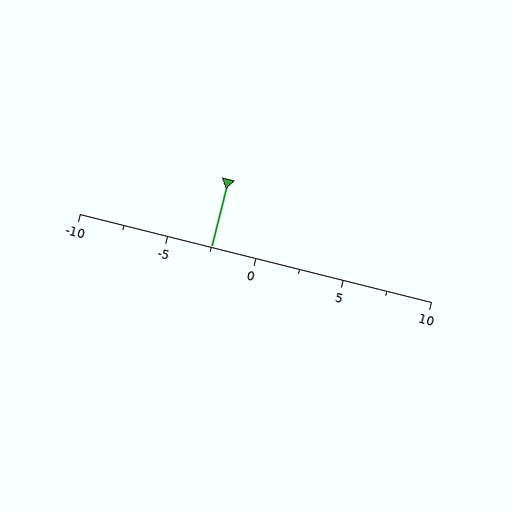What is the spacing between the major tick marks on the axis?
The major ticks are spaced 5 apart.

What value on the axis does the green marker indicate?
The marker indicates approximately -2.5.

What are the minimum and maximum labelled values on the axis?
The axis runs from -10 to 10.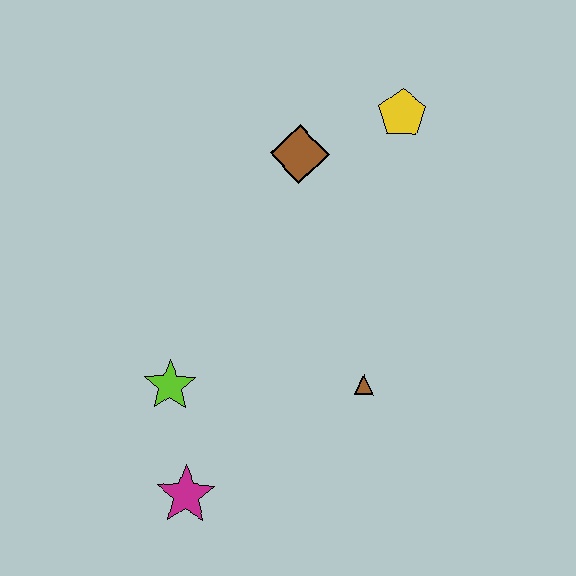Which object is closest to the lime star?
The magenta star is closest to the lime star.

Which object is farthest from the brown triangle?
The yellow pentagon is farthest from the brown triangle.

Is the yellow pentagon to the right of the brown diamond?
Yes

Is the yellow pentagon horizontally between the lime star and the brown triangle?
No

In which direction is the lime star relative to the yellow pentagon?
The lime star is below the yellow pentagon.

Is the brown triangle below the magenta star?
No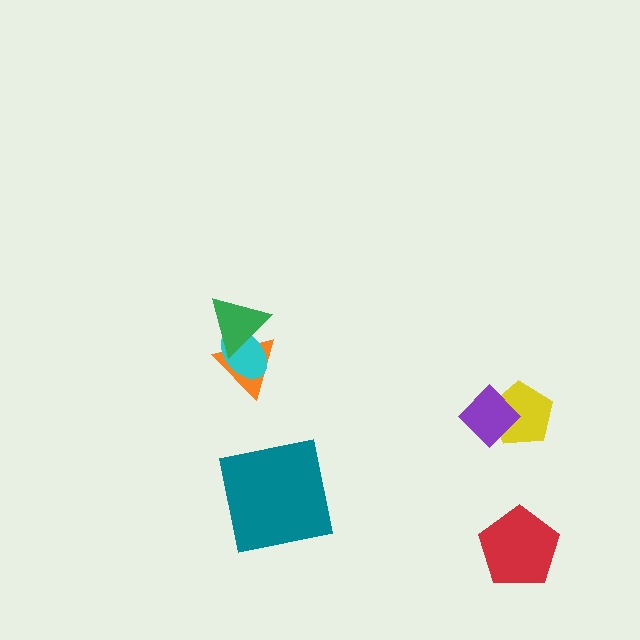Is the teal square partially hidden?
No, no other shape covers it.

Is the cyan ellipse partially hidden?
Yes, it is partially covered by another shape.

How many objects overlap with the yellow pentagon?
1 object overlaps with the yellow pentagon.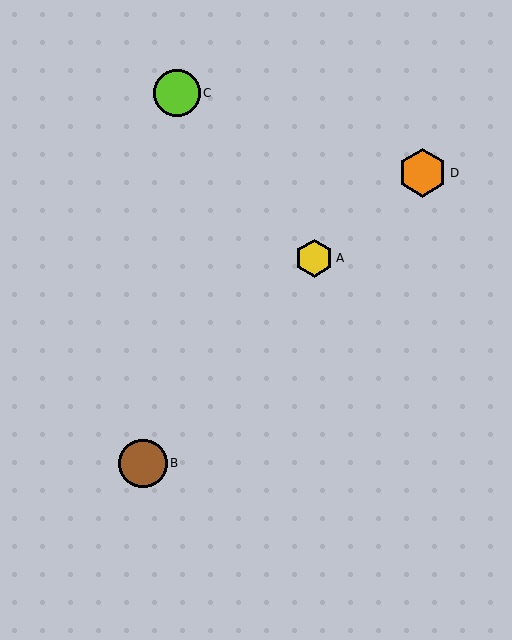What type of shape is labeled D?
Shape D is an orange hexagon.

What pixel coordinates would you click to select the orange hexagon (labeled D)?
Click at (423, 173) to select the orange hexagon D.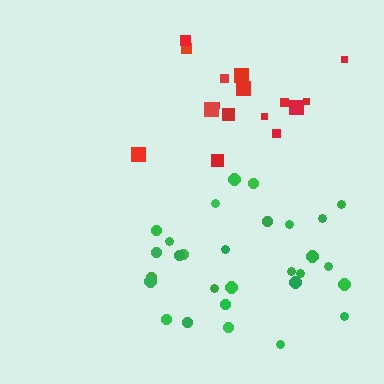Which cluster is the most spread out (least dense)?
Red.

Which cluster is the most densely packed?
Green.